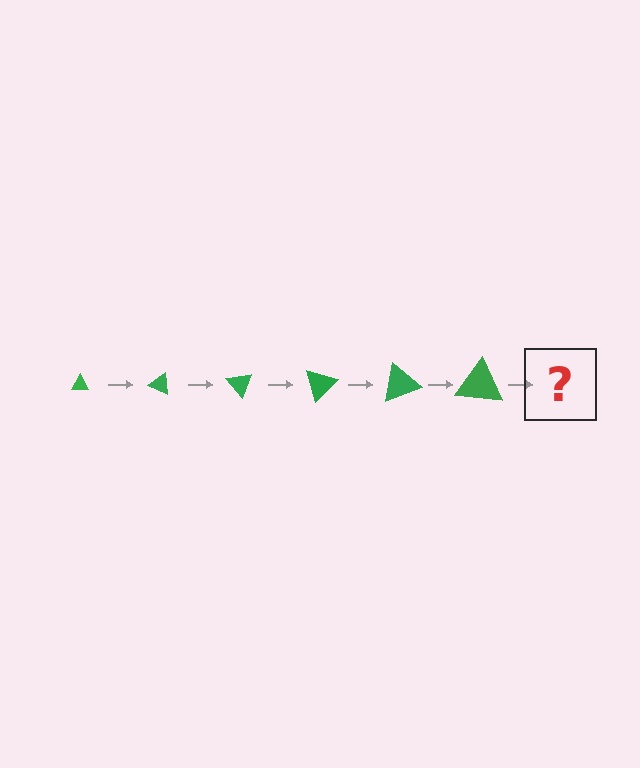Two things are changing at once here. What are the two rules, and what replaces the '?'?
The two rules are that the triangle grows larger each step and it rotates 25 degrees each step. The '?' should be a triangle, larger than the previous one and rotated 150 degrees from the start.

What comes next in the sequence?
The next element should be a triangle, larger than the previous one and rotated 150 degrees from the start.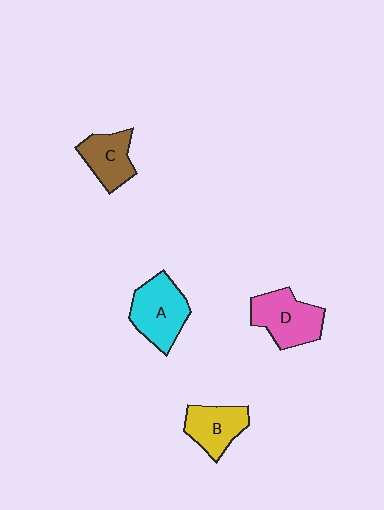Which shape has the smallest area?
Shape C (brown).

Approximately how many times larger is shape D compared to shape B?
Approximately 1.2 times.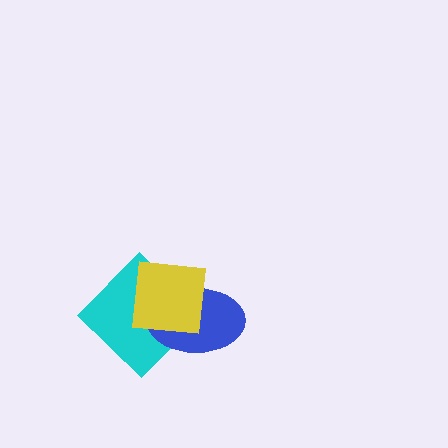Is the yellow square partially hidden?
No, no other shape covers it.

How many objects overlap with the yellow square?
2 objects overlap with the yellow square.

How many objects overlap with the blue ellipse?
2 objects overlap with the blue ellipse.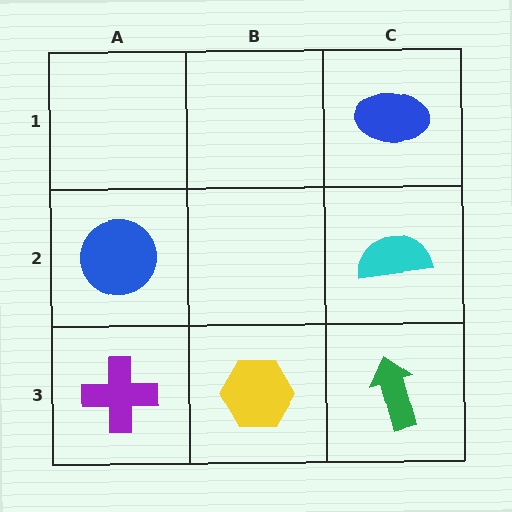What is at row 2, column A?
A blue circle.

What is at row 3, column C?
A green arrow.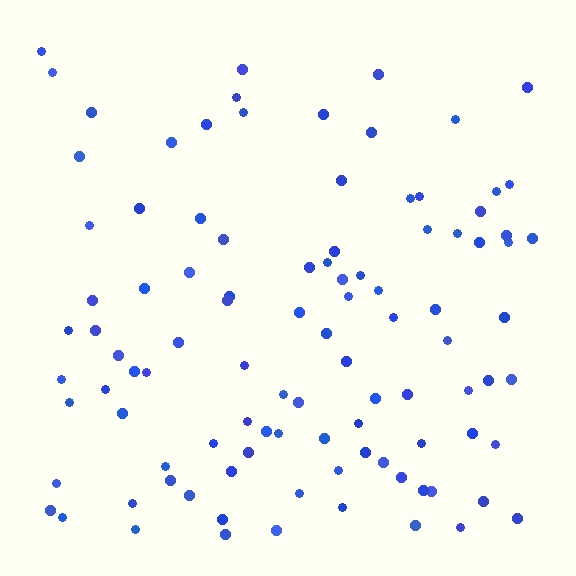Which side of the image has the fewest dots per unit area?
The top.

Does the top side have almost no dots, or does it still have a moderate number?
Still a moderate number, just noticeably fewer than the bottom.